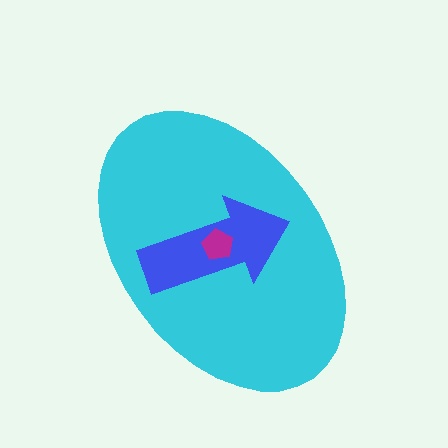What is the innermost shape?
The magenta pentagon.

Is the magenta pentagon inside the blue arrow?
Yes.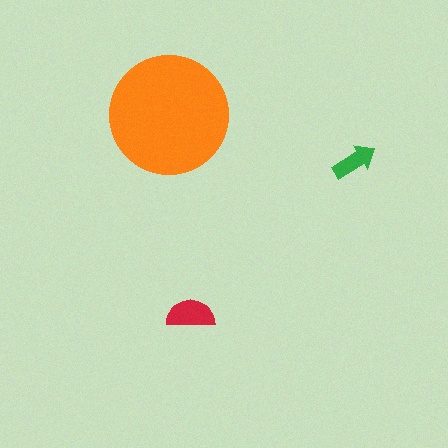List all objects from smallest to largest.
The green arrow, the red semicircle, the orange circle.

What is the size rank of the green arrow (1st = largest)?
3rd.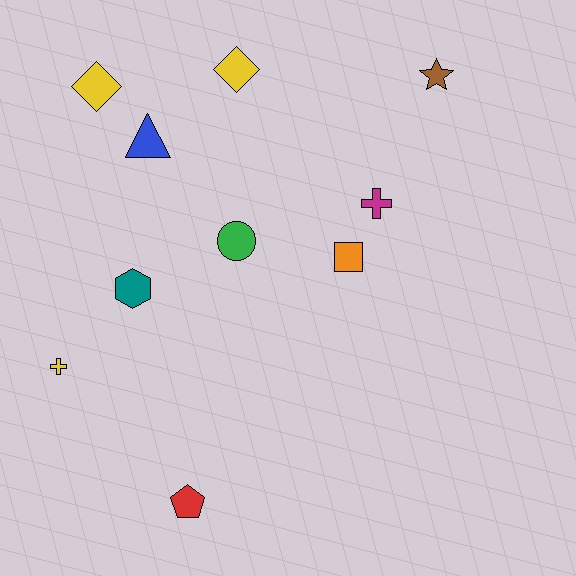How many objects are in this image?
There are 10 objects.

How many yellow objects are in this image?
There are 3 yellow objects.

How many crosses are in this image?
There are 2 crosses.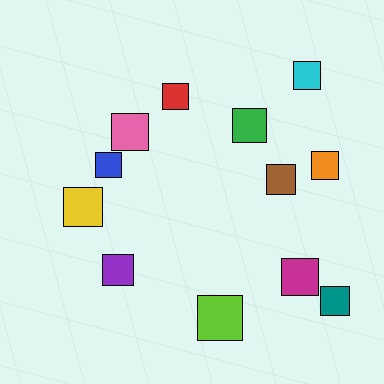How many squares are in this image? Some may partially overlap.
There are 12 squares.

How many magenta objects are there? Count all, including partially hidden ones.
There is 1 magenta object.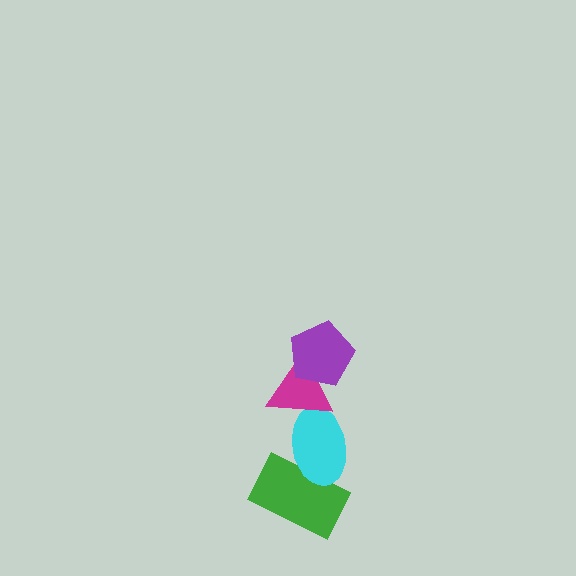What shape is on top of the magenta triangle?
The purple pentagon is on top of the magenta triangle.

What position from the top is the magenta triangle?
The magenta triangle is 2nd from the top.